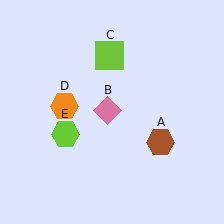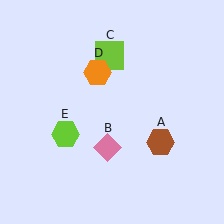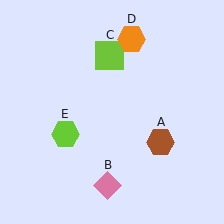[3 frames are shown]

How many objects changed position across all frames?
2 objects changed position: pink diamond (object B), orange hexagon (object D).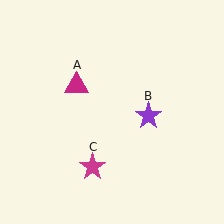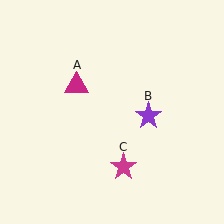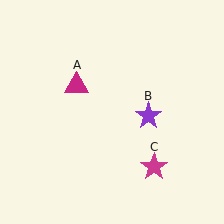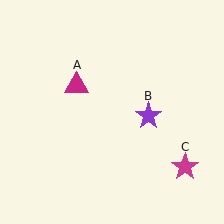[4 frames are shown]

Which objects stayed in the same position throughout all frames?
Magenta triangle (object A) and purple star (object B) remained stationary.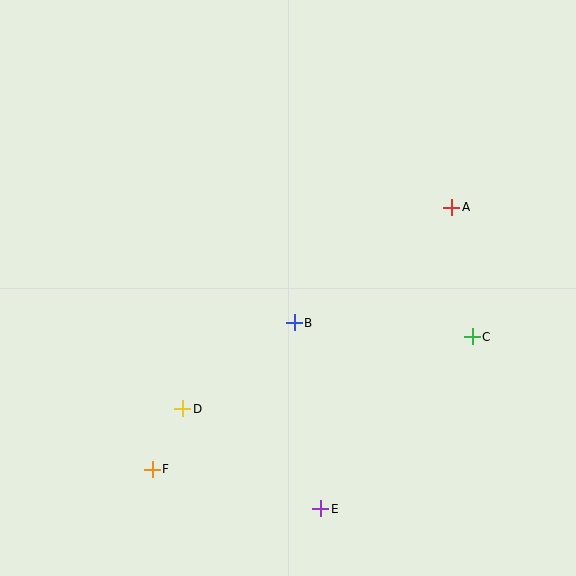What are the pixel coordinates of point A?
Point A is at (452, 207).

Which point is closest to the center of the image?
Point B at (294, 323) is closest to the center.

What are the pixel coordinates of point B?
Point B is at (294, 323).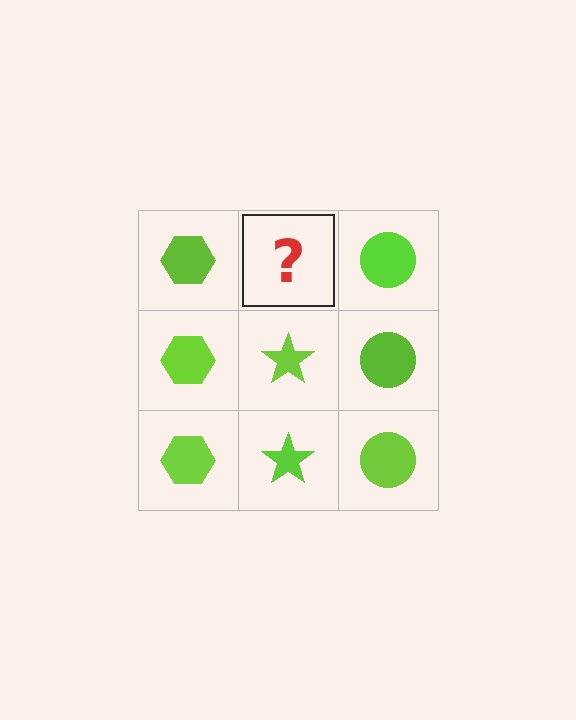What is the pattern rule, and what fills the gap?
The rule is that each column has a consistent shape. The gap should be filled with a lime star.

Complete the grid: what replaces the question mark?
The question mark should be replaced with a lime star.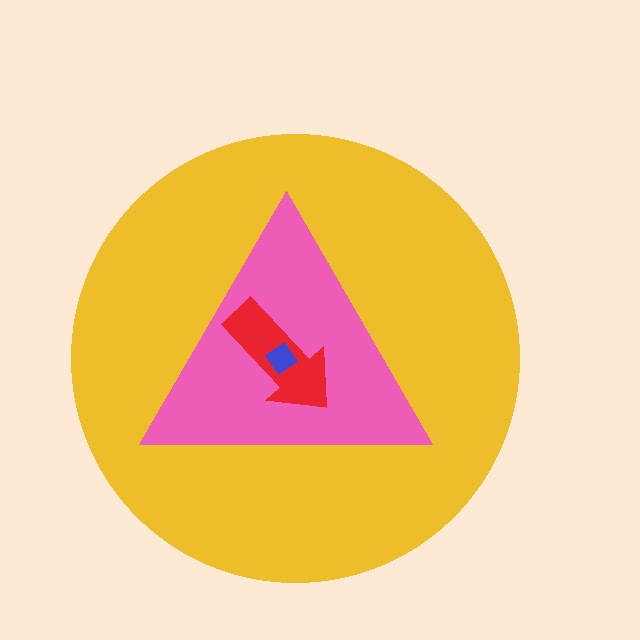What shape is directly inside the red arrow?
The blue diamond.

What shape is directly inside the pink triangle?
The red arrow.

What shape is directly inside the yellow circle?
The pink triangle.